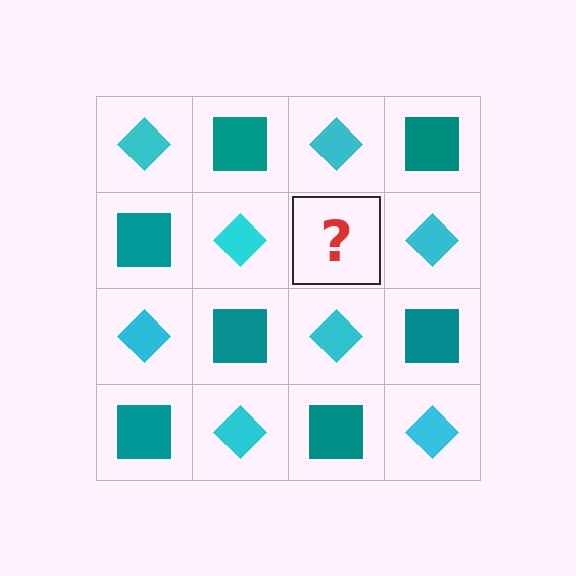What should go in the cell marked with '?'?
The missing cell should contain a teal square.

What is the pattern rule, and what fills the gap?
The rule is that it alternates cyan diamond and teal square in a checkerboard pattern. The gap should be filled with a teal square.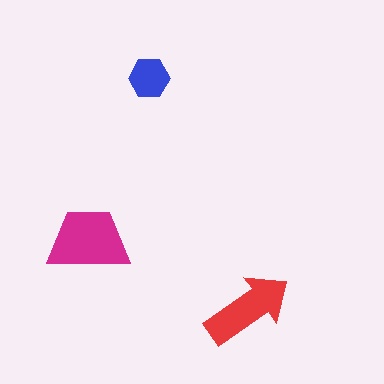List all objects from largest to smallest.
The magenta trapezoid, the red arrow, the blue hexagon.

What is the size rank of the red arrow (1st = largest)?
2nd.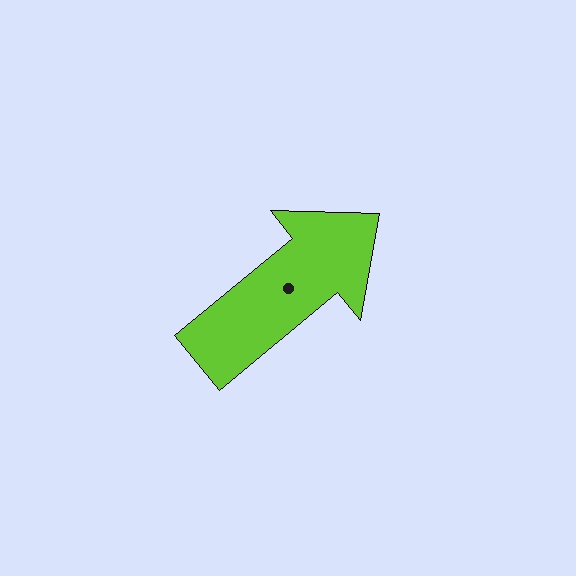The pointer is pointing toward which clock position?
Roughly 2 o'clock.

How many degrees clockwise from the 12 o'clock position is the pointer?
Approximately 51 degrees.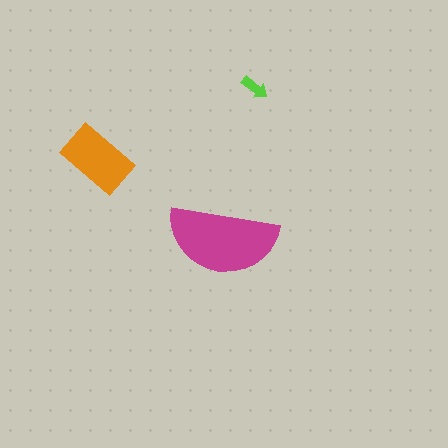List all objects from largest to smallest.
The magenta semicircle, the orange rectangle, the lime arrow.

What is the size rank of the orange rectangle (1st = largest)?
2nd.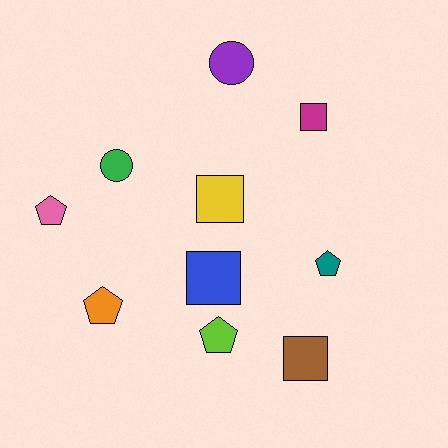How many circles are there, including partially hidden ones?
There are 2 circles.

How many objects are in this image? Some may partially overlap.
There are 10 objects.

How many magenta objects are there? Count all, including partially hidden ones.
There is 1 magenta object.